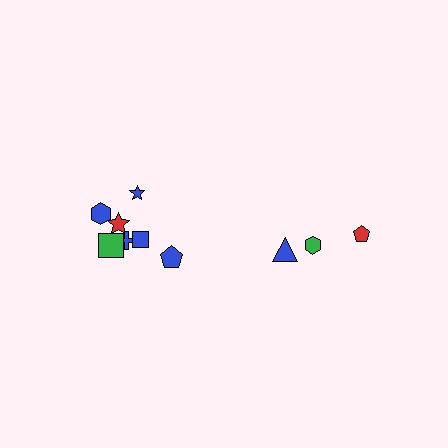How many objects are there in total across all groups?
There are 10 objects.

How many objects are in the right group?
There are 3 objects.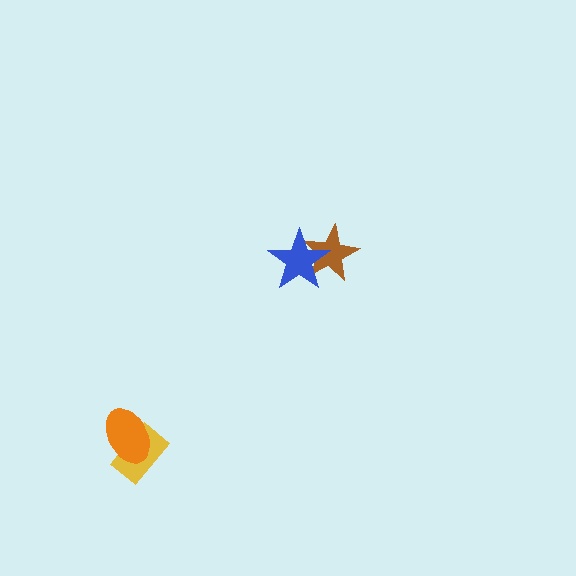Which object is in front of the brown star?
The blue star is in front of the brown star.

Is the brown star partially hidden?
Yes, it is partially covered by another shape.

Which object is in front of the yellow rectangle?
The orange ellipse is in front of the yellow rectangle.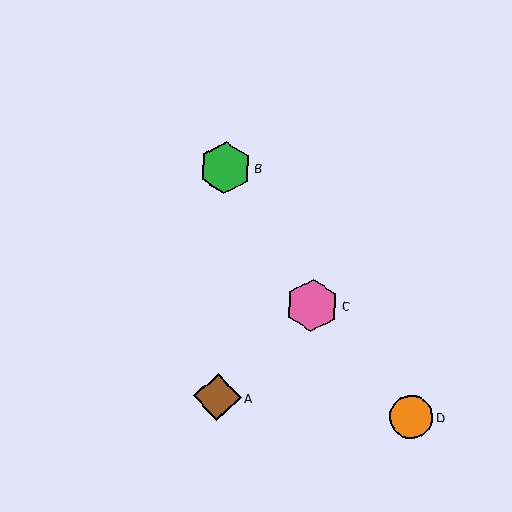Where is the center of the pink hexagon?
The center of the pink hexagon is at (312, 305).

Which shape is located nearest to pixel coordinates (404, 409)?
The orange circle (labeled D) at (411, 417) is nearest to that location.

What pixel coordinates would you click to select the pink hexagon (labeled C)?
Click at (312, 305) to select the pink hexagon C.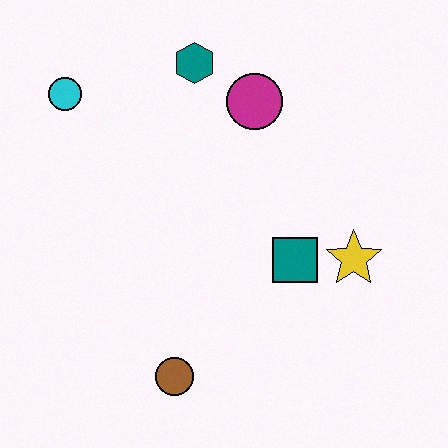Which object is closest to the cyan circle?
The teal hexagon is closest to the cyan circle.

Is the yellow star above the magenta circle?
No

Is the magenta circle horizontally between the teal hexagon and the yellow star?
Yes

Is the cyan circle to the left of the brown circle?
Yes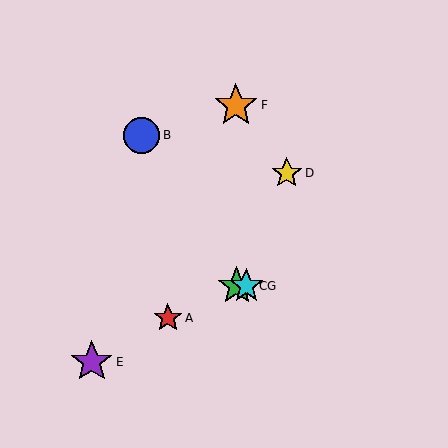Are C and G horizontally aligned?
Yes, both are at y≈286.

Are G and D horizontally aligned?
No, G is at y≈286 and D is at y≈173.